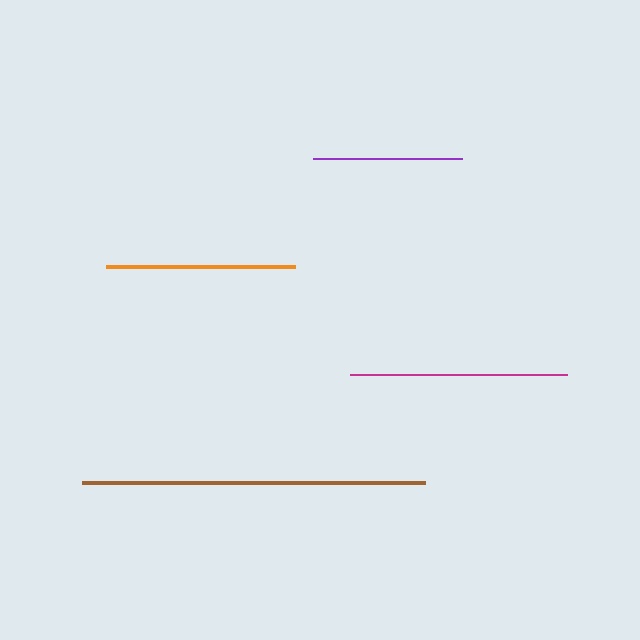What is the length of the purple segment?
The purple segment is approximately 150 pixels long.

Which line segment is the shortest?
The purple line is the shortest at approximately 150 pixels.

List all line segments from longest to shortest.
From longest to shortest: brown, magenta, orange, purple.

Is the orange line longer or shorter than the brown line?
The brown line is longer than the orange line.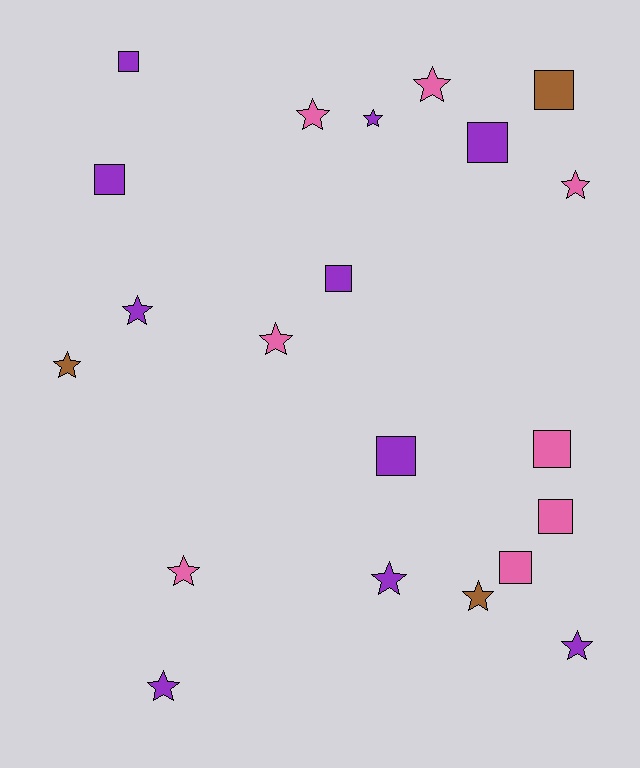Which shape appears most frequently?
Star, with 12 objects.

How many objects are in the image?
There are 21 objects.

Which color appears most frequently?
Purple, with 10 objects.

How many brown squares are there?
There is 1 brown square.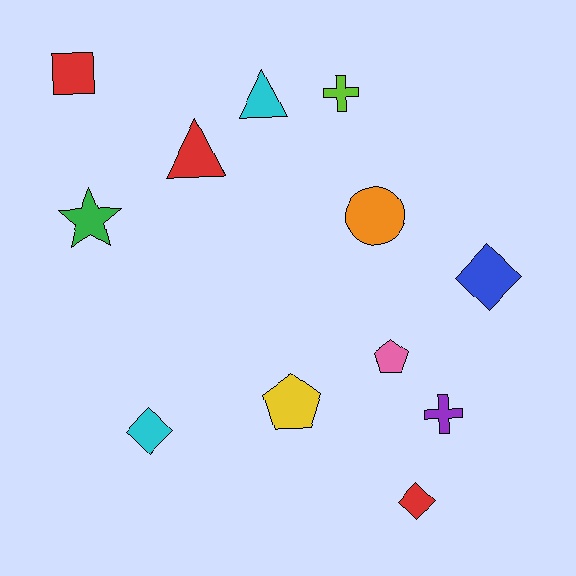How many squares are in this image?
There is 1 square.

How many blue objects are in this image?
There is 1 blue object.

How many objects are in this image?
There are 12 objects.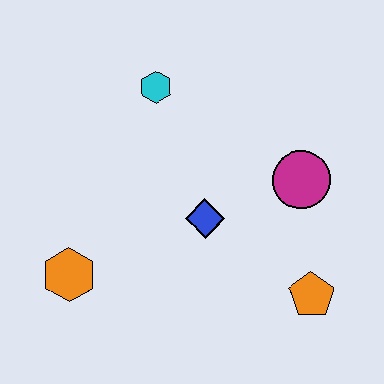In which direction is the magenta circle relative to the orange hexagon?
The magenta circle is to the right of the orange hexagon.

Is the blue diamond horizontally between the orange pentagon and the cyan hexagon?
Yes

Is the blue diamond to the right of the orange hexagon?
Yes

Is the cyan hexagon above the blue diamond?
Yes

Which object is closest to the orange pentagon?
The magenta circle is closest to the orange pentagon.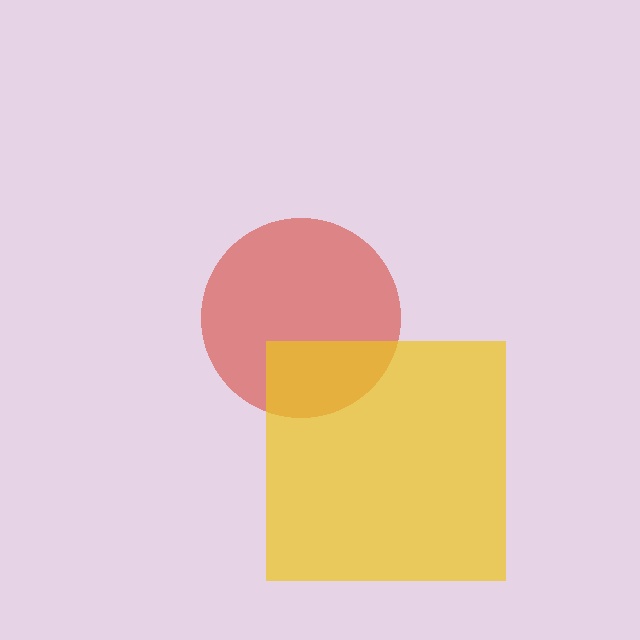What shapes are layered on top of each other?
The layered shapes are: a red circle, a yellow square.